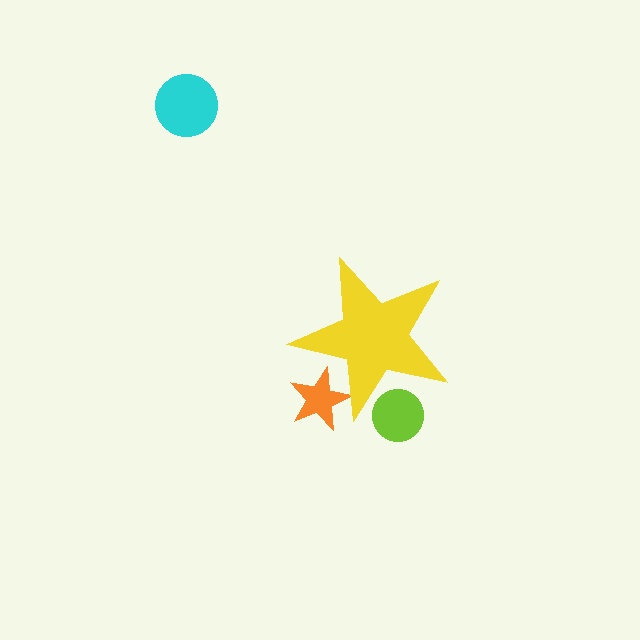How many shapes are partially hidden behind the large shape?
2 shapes are partially hidden.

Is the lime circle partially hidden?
Yes, the lime circle is partially hidden behind the yellow star.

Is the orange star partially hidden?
Yes, the orange star is partially hidden behind the yellow star.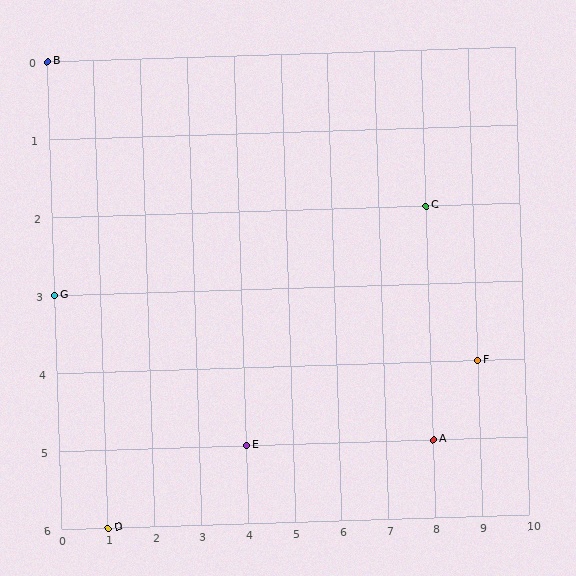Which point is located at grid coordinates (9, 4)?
Point F is at (9, 4).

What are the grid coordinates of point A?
Point A is at grid coordinates (8, 5).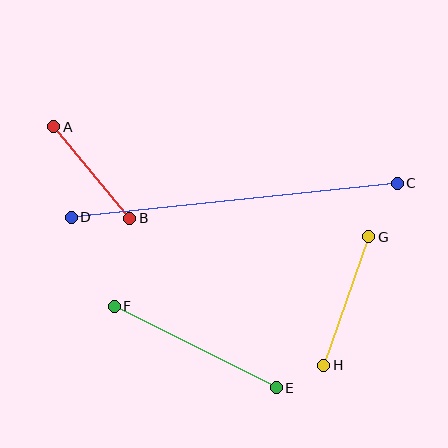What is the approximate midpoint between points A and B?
The midpoint is at approximately (92, 172) pixels.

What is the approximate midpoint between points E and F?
The midpoint is at approximately (195, 347) pixels.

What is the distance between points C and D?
The distance is approximately 327 pixels.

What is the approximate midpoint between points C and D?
The midpoint is at approximately (234, 200) pixels.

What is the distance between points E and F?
The distance is approximately 181 pixels.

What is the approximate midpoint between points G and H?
The midpoint is at approximately (346, 301) pixels.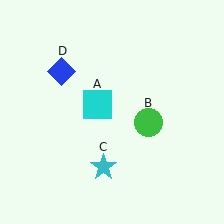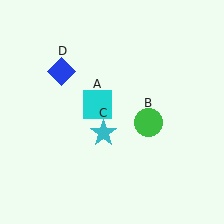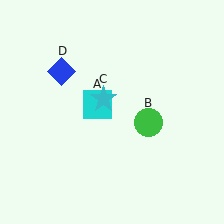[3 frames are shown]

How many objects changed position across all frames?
1 object changed position: cyan star (object C).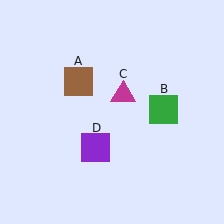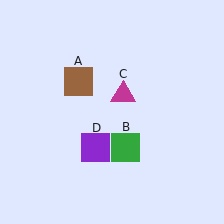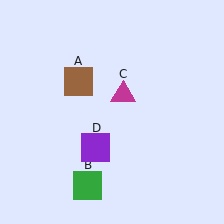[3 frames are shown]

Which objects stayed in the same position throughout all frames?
Brown square (object A) and magenta triangle (object C) and purple square (object D) remained stationary.